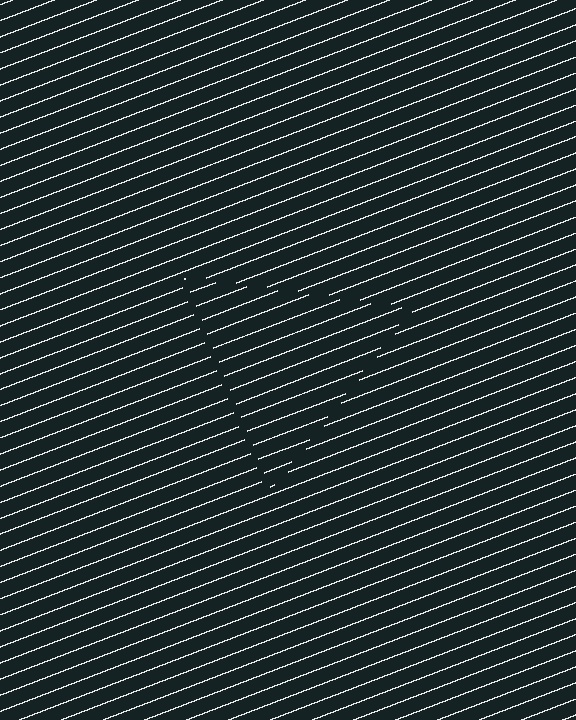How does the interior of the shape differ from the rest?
The interior of the shape contains the same grating, shifted by half a period — the contour is defined by the phase discontinuity where line-ends from the inner and outer gratings abut.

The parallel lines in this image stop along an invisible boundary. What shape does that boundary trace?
An illusory triangle. The interior of the shape contains the same grating, shifted by half a period — the contour is defined by the phase discontinuity where line-ends from the inner and outer gratings abut.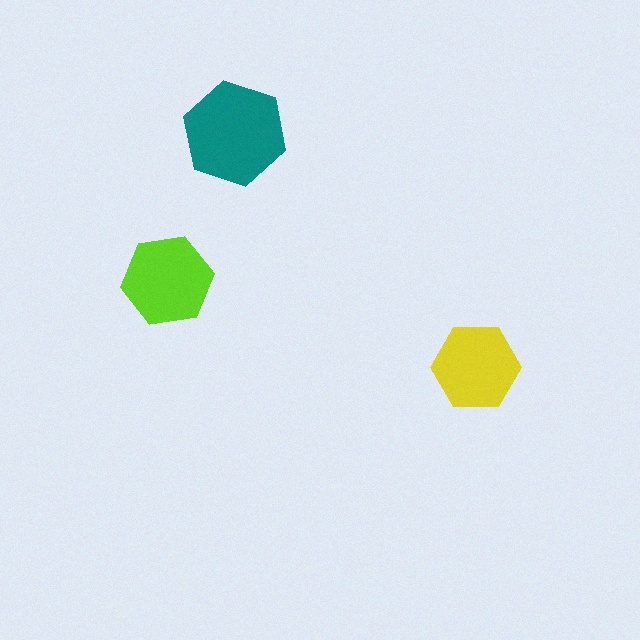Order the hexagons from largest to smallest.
the teal one, the lime one, the yellow one.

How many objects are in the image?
There are 3 objects in the image.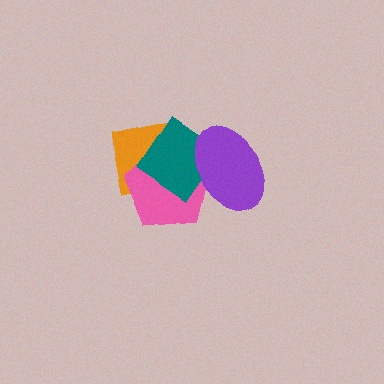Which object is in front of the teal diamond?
The purple ellipse is in front of the teal diamond.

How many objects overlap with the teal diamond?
3 objects overlap with the teal diamond.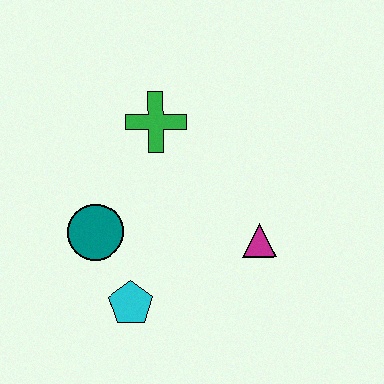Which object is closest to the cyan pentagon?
The teal circle is closest to the cyan pentagon.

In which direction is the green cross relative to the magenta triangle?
The green cross is above the magenta triangle.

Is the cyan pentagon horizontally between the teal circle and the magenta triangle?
Yes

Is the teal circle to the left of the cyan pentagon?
Yes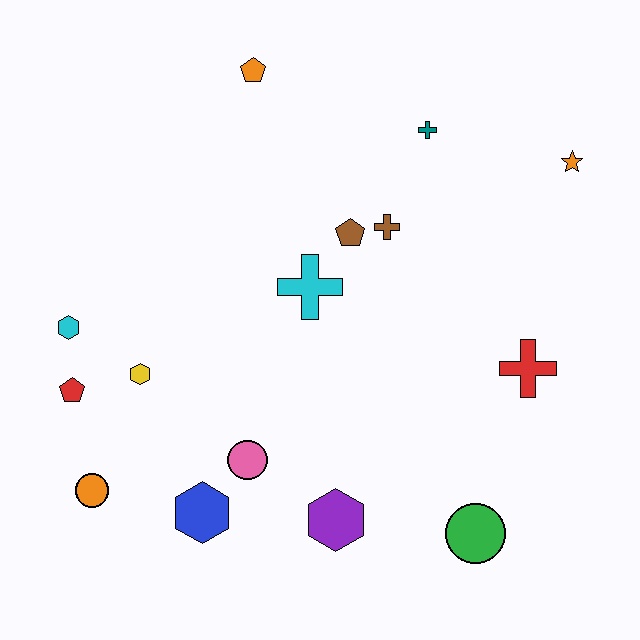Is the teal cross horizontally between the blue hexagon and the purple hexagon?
No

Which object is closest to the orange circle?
The red pentagon is closest to the orange circle.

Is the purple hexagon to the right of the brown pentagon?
No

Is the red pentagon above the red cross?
No